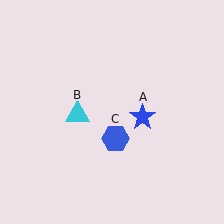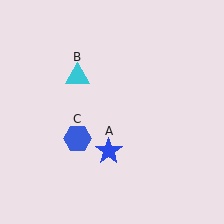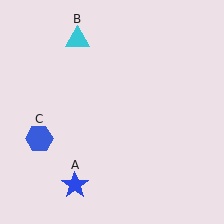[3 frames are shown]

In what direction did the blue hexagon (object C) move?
The blue hexagon (object C) moved left.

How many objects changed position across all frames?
3 objects changed position: blue star (object A), cyan triangle (object B), blue hexagon (object C).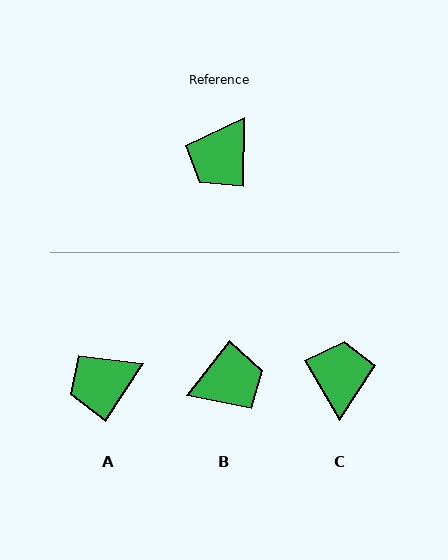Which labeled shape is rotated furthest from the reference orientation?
C, about 149 degrees away.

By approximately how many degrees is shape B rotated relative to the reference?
Approximately 143 degrees counter-clockwise.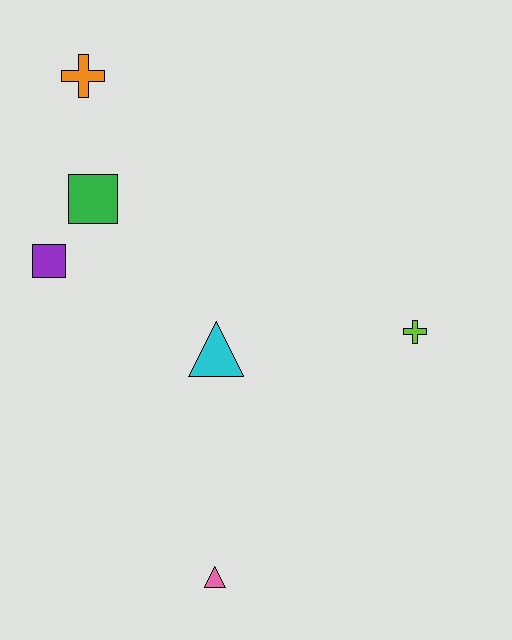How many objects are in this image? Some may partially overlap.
There are 6 objects.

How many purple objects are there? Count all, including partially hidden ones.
There is 1 purple object.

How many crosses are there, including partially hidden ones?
There are 2 crosses.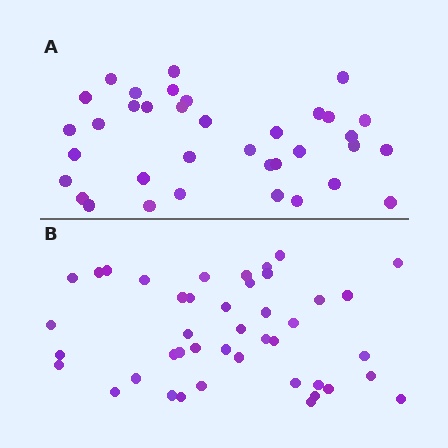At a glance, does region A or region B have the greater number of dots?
Region B (the bottom region) has more dots.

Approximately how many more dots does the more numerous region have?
Region B has roughly 8 or so more dots than region A.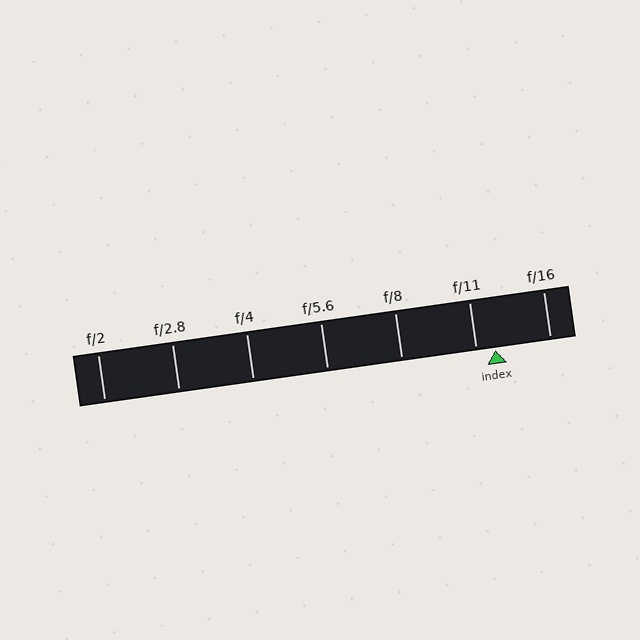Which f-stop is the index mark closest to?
The index mark is closest to f/11.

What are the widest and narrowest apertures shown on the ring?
The widest aperture shown is f/2 and the narrowest is f/16.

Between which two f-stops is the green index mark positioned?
The index mark is between f/11 and f/16.